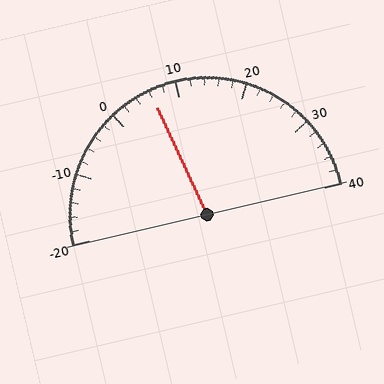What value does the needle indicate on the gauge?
The needle indicates approximately 6.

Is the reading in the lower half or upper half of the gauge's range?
The reading is in the lower half of the range (-20 to 40).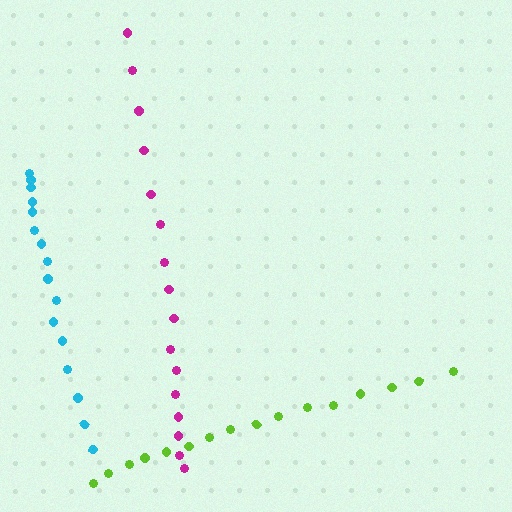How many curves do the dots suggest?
There are 3 distinct paths.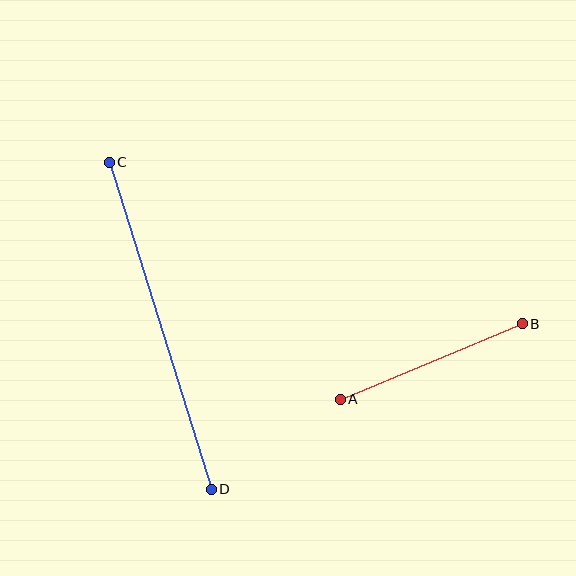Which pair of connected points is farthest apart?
Points C and D are farthest apart.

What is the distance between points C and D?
The distance is approximately 343 pixels.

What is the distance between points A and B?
The distance is approximately 197 pixels.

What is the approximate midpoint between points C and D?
The midpoint is at approximately (160, 326) pixels.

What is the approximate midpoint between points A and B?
The midpoint is at approximately (431, 362) pixels.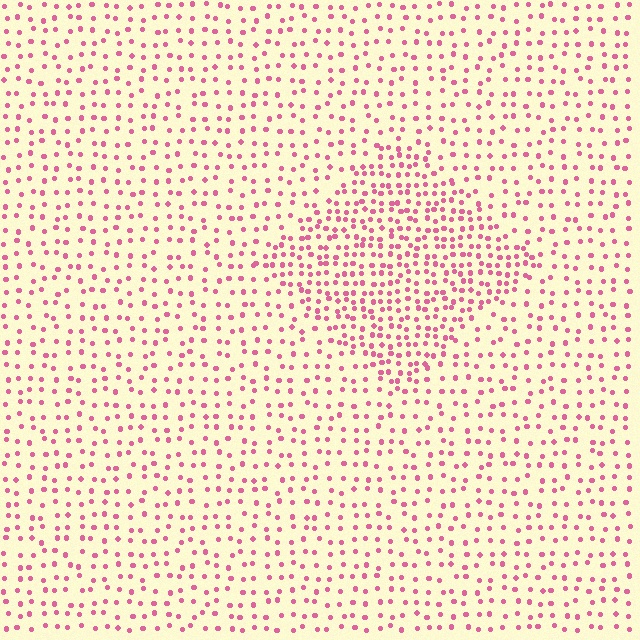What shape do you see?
I see a diamond.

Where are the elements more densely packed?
The elements are more densely packed inside the diamond boundary.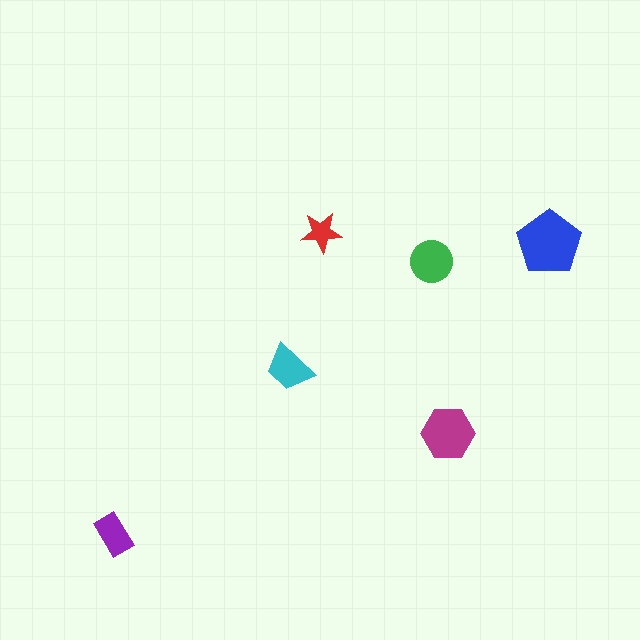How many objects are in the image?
There are 6 objects in the image.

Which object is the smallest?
The red star.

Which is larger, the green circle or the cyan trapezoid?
The green circle.